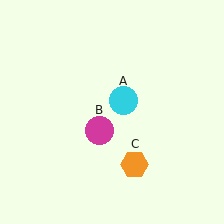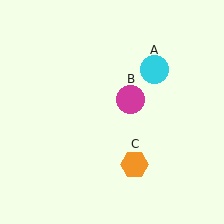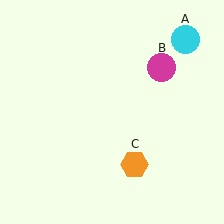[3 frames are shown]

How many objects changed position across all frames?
2 objects changed position: cyan circle (object A), magenta circle (object B).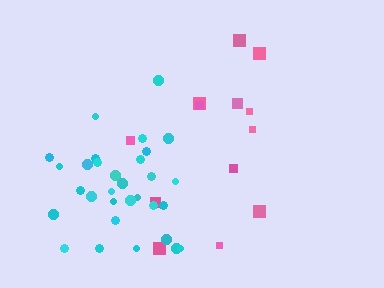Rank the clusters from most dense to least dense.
cyan, pink.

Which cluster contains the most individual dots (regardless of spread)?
Cyan (31).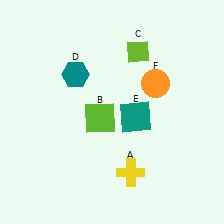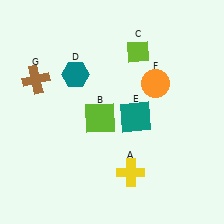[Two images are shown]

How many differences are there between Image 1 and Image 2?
There is 1 difference between the two images.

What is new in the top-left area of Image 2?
A brown cross (G) was added in the top-left area of Image 2.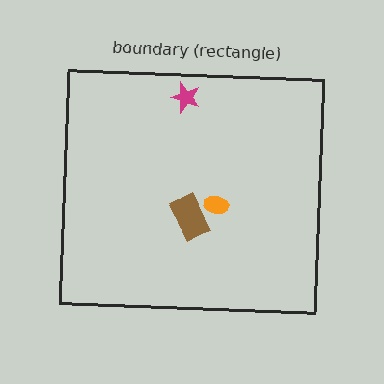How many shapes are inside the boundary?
3 inside, 0 outside.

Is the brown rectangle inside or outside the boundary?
Inside.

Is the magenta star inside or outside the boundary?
Inside.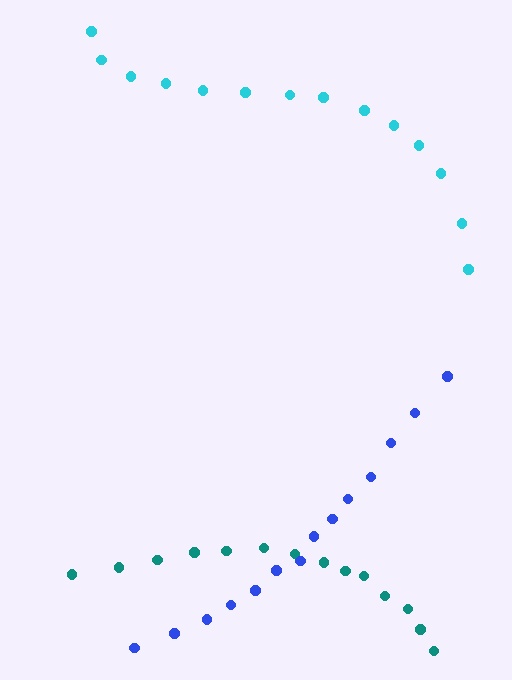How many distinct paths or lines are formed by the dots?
There are 3 distinct paths.